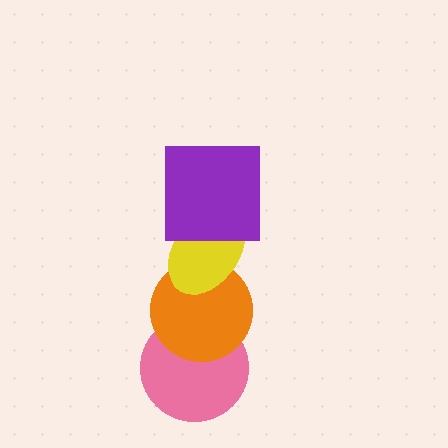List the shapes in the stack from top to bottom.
From top to bottom: the purple square, the yellow ellipse, the orange circle, the pink circle.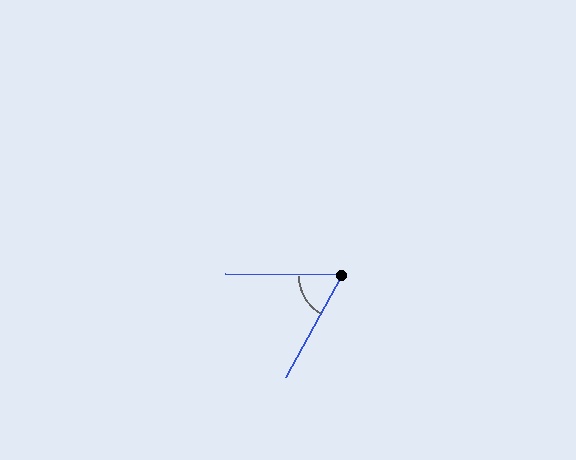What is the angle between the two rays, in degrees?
Approximately 62 degrees.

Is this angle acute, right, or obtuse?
It is acute.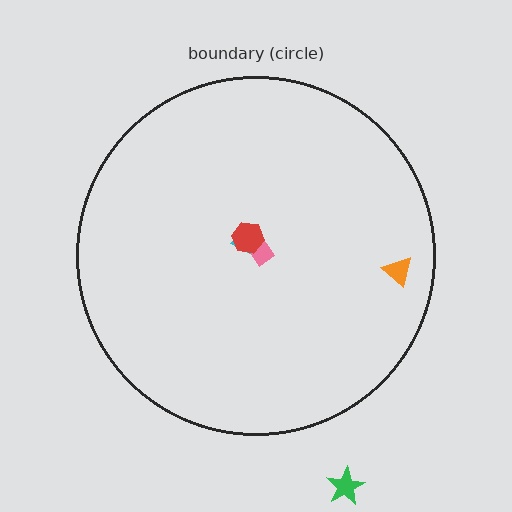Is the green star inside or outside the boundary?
Outside.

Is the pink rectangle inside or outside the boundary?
Inside.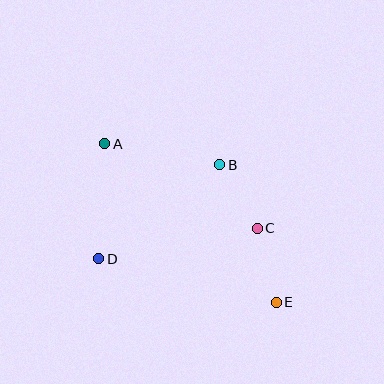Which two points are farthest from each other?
Points A and E are farthest from each other.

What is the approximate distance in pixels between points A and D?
The distance between A and D is approximately 115 pixels.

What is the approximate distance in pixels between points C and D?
The distance between C and D is approximately 162 pixels.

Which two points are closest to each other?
Points B and C are closest to each other.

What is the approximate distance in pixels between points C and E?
The distance between C and E is approximately 77 pixels.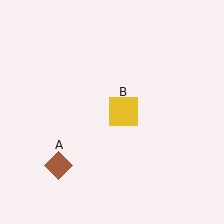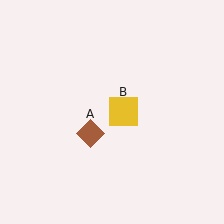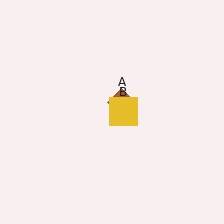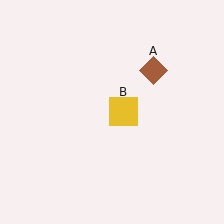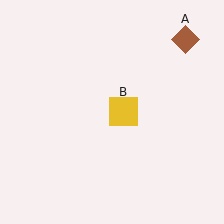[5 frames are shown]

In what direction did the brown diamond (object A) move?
The brown diamond (object A) moved up and to the right.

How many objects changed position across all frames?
1 object changed position: brown diamond (object A).